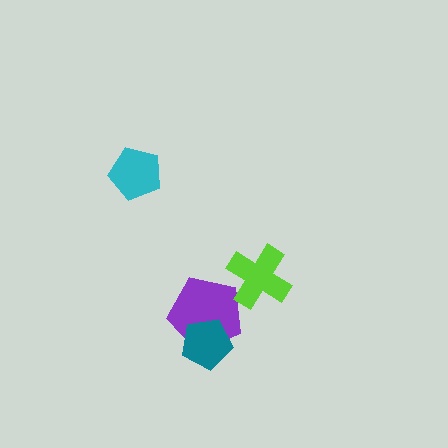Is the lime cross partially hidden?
No, no other shape covers it.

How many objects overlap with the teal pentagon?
1 object overlaps with the teal pentagon.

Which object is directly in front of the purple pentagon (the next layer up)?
The teal pentagon is directly in front of the purple pentagon.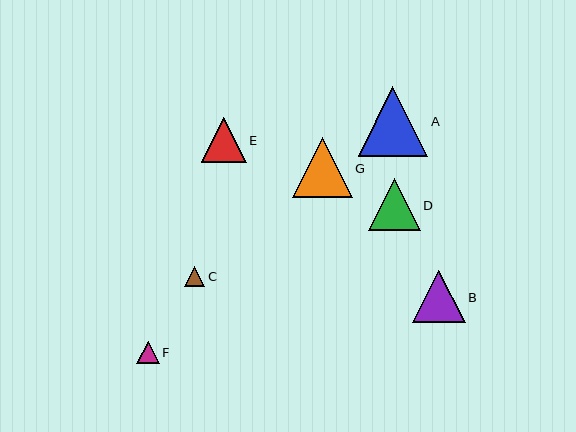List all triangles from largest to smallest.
From largest to smallest: A, G, B, D, E, F, C.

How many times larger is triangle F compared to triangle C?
Triangle F is approximately 1.1 times the size of triangle C.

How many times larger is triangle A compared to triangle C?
Triangle A is approximately 3.4 times the size of triangle C.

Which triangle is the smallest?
Triangle C is the smallest with a size of approximately 20 pixels.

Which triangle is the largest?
Triangle A is the largest with a size of approximately 69 pixels.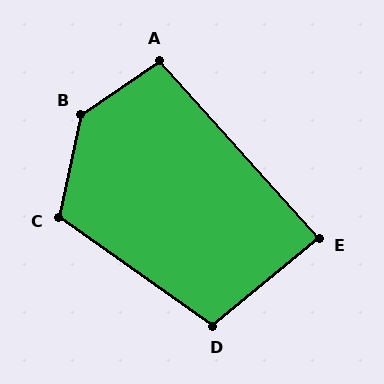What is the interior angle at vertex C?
Approximately 113 degrees (obtuse).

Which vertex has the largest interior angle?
B, at approximately 137 degrees.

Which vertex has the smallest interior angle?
E, at approximately 88 degrees.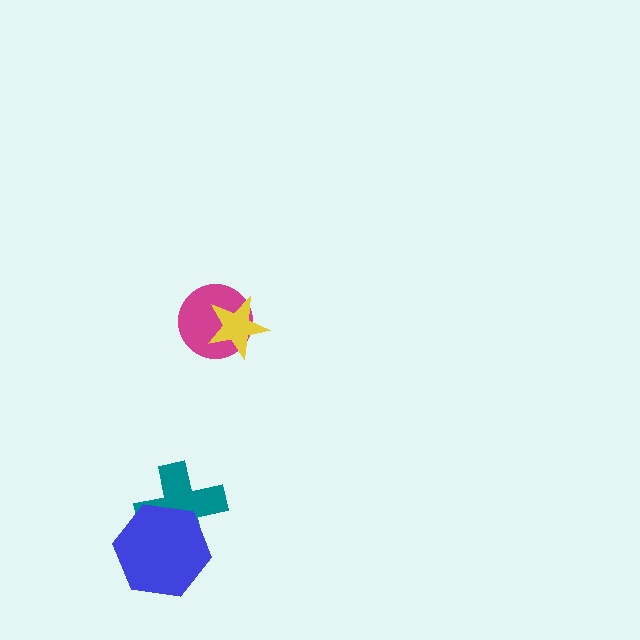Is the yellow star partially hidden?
No, no other shape covers it.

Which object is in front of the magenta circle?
The yellow star is in front of the magenta circle.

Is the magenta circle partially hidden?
Yes, it is partially covered by another shape.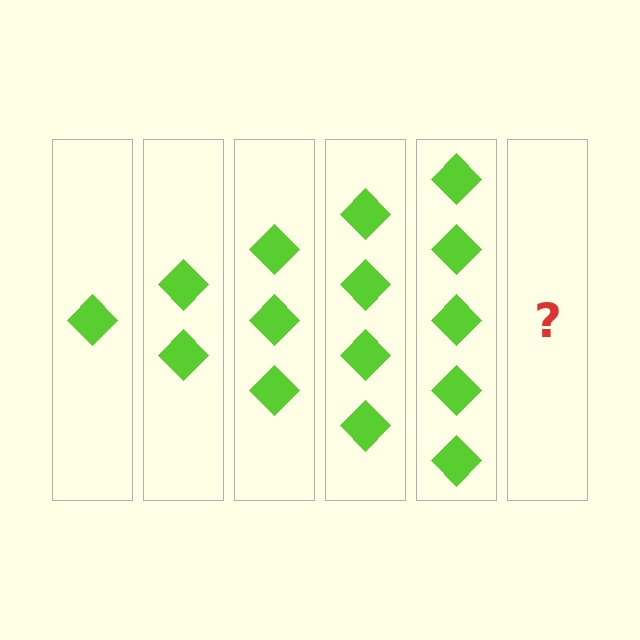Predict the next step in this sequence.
The next step is 6 diamonds.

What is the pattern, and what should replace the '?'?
The pattern is that each step adds one more diamond. The '?' should be 6 diamonds.